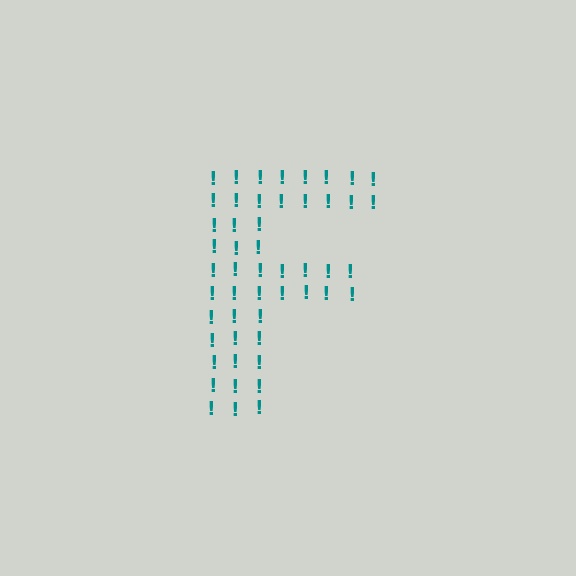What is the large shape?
The large shape is the letter F.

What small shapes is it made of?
It is made of small exclamation marks.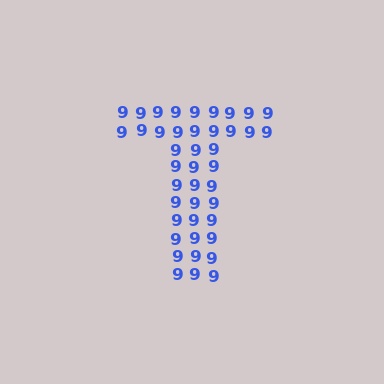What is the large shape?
The large shape is the letter T.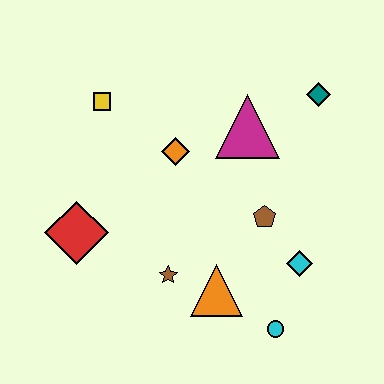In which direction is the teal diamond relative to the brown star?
The teal diamond is above the brown star.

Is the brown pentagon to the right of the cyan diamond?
No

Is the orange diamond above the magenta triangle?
No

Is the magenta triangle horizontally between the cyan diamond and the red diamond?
Yes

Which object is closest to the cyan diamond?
The brown pentagon is closest to the cyan diamond.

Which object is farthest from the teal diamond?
The red diamond is farthest from the teal diamond.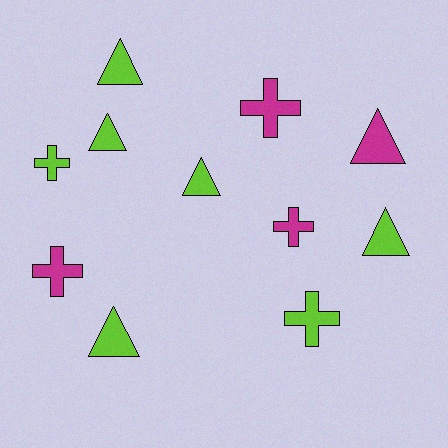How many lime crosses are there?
There are 2 lime crosses.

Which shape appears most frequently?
Triangle, with 6 objects.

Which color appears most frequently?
Lime, with 7 objects.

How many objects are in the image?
There are 11 objects.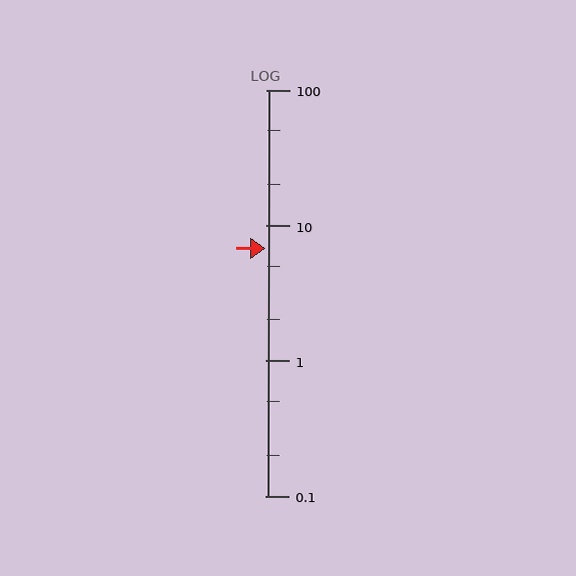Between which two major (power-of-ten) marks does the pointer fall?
The pointer is between 1 and 10.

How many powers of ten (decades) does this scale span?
The scale spans 3 decades, from 0.1 to 100.